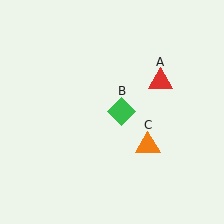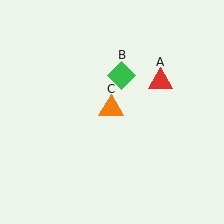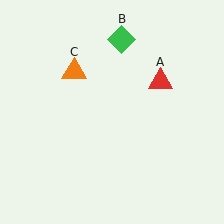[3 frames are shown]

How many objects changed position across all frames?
2 objects changed position: green diamond (object B), orange triangle (object C).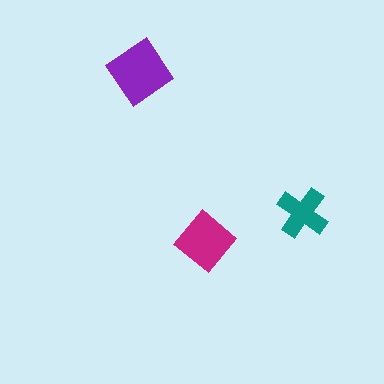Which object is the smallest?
The teal cross.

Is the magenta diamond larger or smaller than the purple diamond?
Smaller.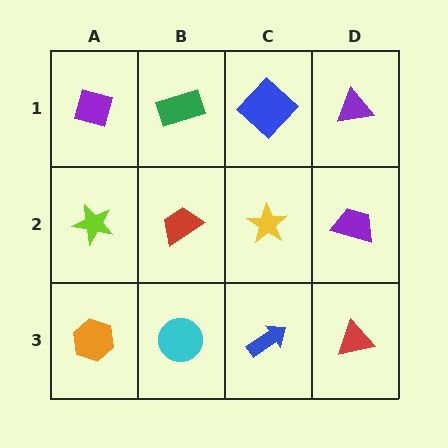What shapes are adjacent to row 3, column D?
A purple trapezoid (row 2, column D), a blue arrow (row 3, column C).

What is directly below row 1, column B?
A red trapezoid.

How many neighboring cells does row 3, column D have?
2.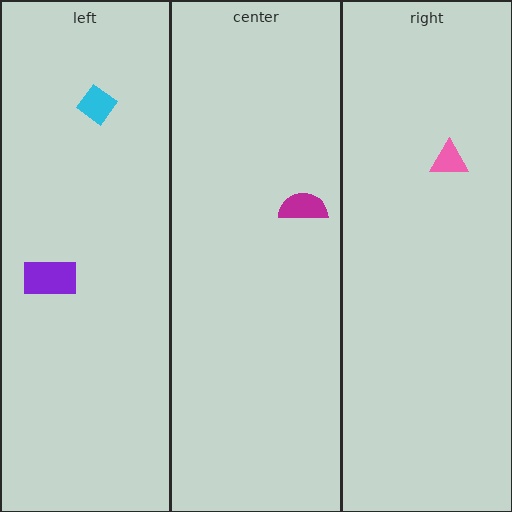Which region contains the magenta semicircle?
The center region.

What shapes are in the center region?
The magenta semicircle.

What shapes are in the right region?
The pink triangle.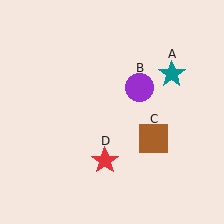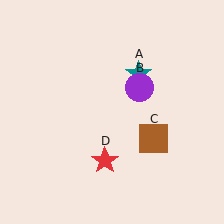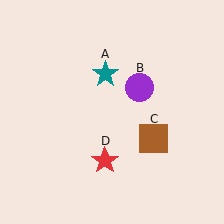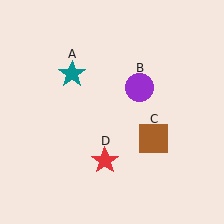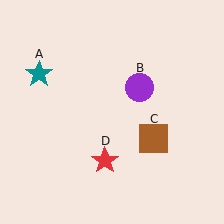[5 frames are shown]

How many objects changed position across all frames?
1 object changed position: teal star (object A).